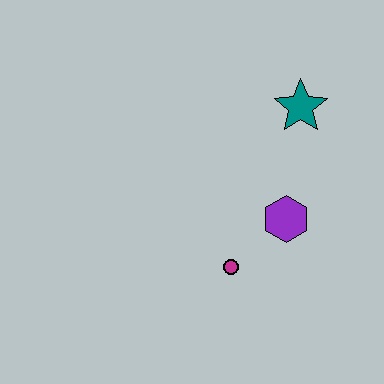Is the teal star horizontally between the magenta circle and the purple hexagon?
No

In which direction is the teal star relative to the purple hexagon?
The teal star is above the purple hexagon.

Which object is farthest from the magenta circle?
The teal star is farthest from the magenta circle.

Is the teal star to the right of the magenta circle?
Yes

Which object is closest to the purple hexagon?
The magenta circle is closest to the purple hexagon.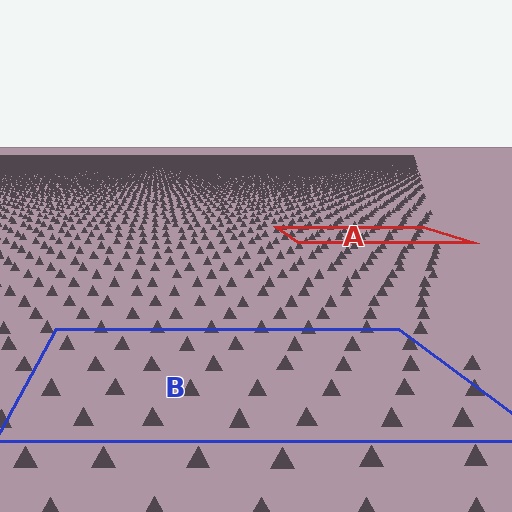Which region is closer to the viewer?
Region B is closer. The texture elements there are larger and more spread out.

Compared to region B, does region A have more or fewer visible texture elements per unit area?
Region A has more texture elements per unit area — they are packed more densely because it is farther away.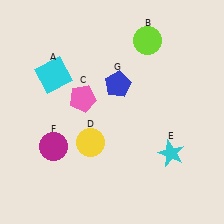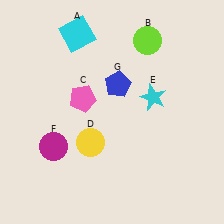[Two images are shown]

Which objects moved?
The objects that moved are: the cyan square (A), the cyan star (E).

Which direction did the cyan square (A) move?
The cyan square (A) moved up.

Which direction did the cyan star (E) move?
The cyan star (E) moved up.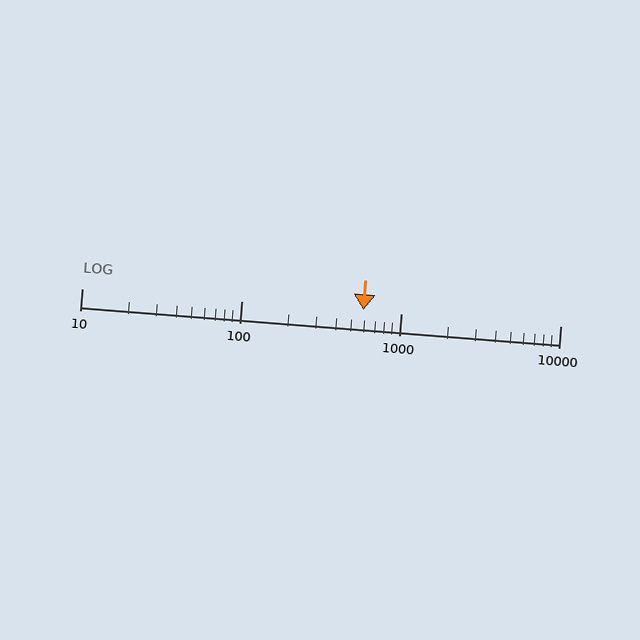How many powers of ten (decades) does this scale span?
The scale spans 3 decades, from 10 to 10000.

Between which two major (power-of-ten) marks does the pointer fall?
The pointer is between 100 and 1000.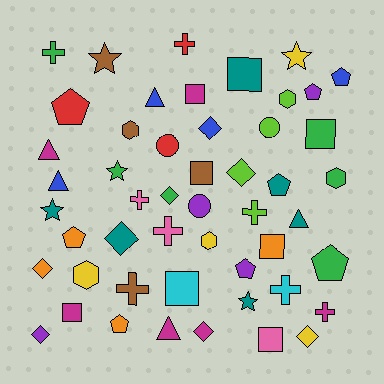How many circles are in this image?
There are 3 circles.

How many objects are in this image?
There are 50 objects.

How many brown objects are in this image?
There are 4 brown objects.